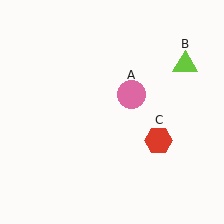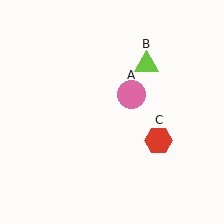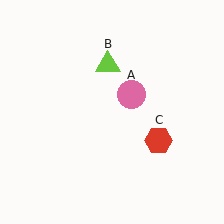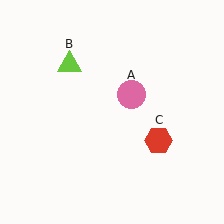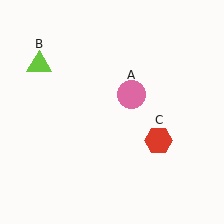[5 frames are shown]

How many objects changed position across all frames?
1 object changed position: lime triangle (object B).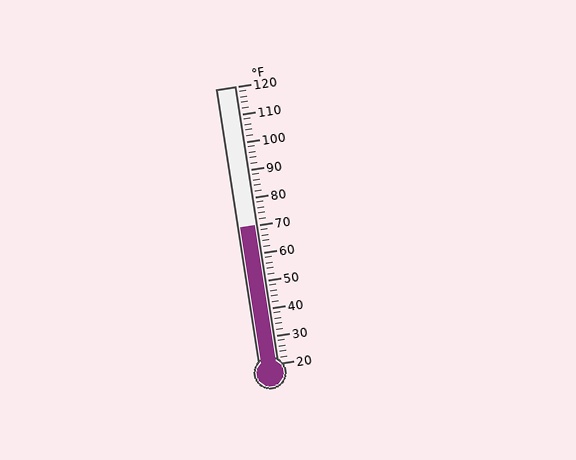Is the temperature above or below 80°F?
The temperature is below 80°F.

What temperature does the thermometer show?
The thermometer shows approximately 70°F.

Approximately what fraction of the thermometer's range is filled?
The thermometer is filled to approximately 50% of its range.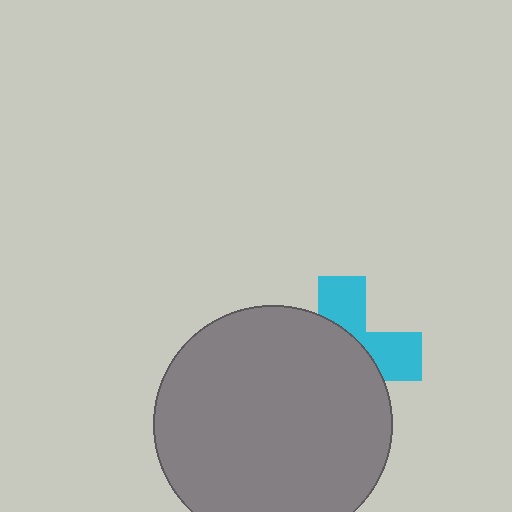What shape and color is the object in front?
The object in front is a gray circle.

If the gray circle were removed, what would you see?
You would see the complete cyan cross.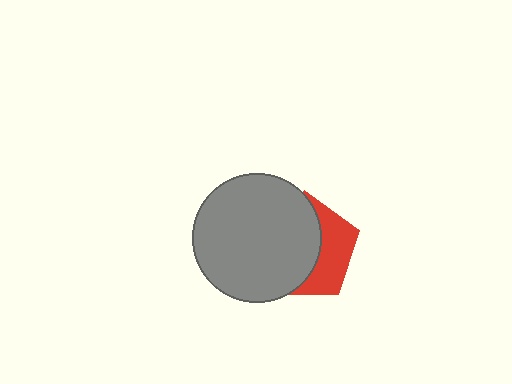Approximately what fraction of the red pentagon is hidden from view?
Roughly 62% of the red pentagon is hidden behind the gray circle.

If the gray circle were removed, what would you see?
You would see the complete red pentagon.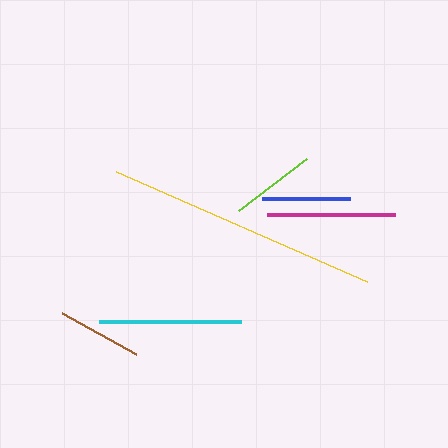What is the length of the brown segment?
The brown segment is approximately 85 pixels long.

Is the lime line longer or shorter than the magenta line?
The magenta line is longer than the lime line.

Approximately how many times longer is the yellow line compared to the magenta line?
The yellow line is approximately 2.1 times the length of the magenta line.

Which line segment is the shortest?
The brown line is the shortest at approximately 85 pixels.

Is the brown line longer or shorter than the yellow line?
The yellow line is longer than the brown line.